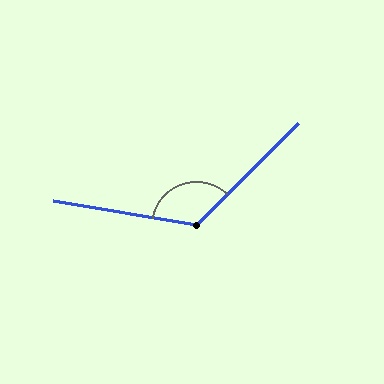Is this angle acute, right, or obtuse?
It is obtuse.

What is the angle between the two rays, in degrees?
Approximately 125 degrees.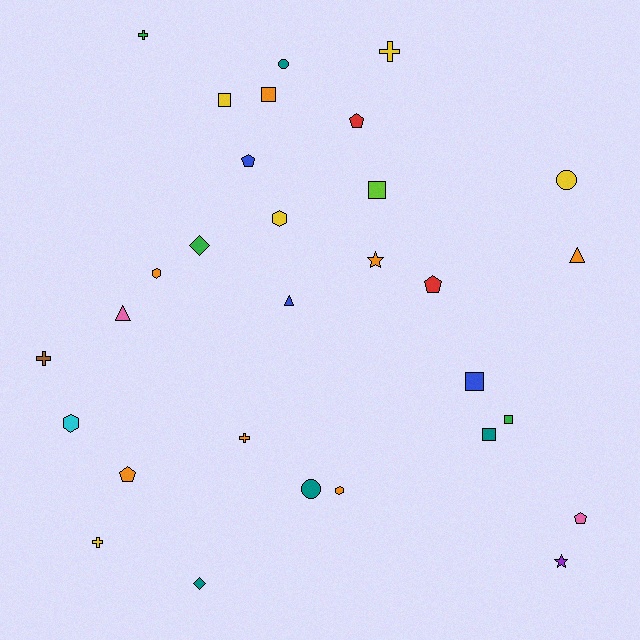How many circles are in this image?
There are 3 circles.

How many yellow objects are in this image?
There are 5 yellow objects.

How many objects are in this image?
There are 30 objects.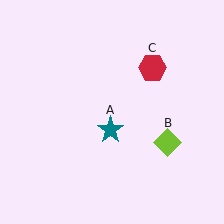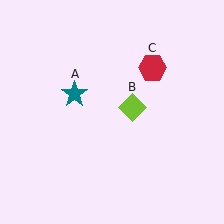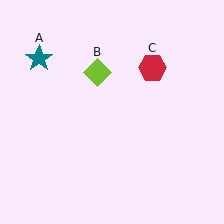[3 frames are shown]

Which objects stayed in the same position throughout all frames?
Red hexagon (object C) remained stationary.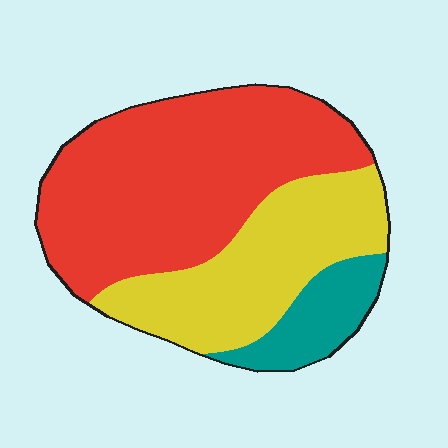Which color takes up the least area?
Teal, at roughly 10%.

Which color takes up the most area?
Red, at roughly 55%.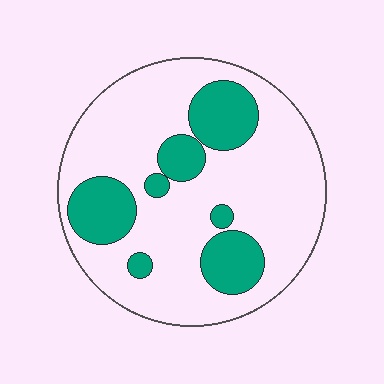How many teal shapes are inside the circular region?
7.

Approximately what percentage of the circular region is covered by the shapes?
Approximately 25%.